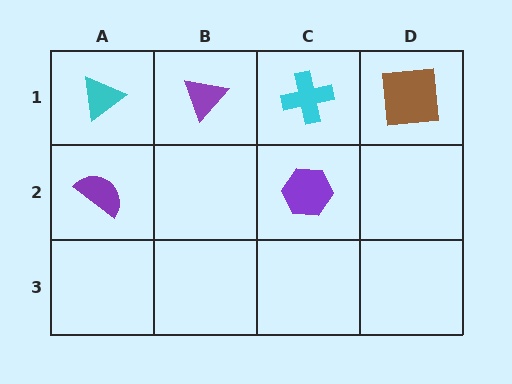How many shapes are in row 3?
0 shapes.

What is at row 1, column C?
A cyan cross.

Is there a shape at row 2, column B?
No, that cell is empty.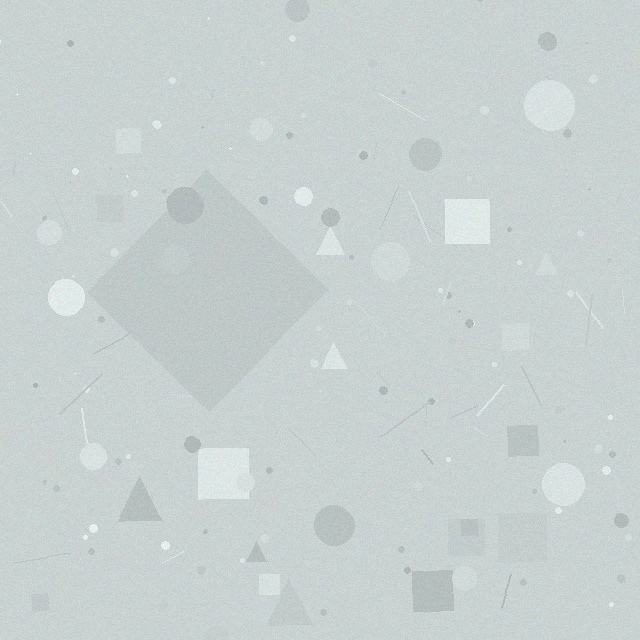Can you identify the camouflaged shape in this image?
The camouflaged shape is a diamond.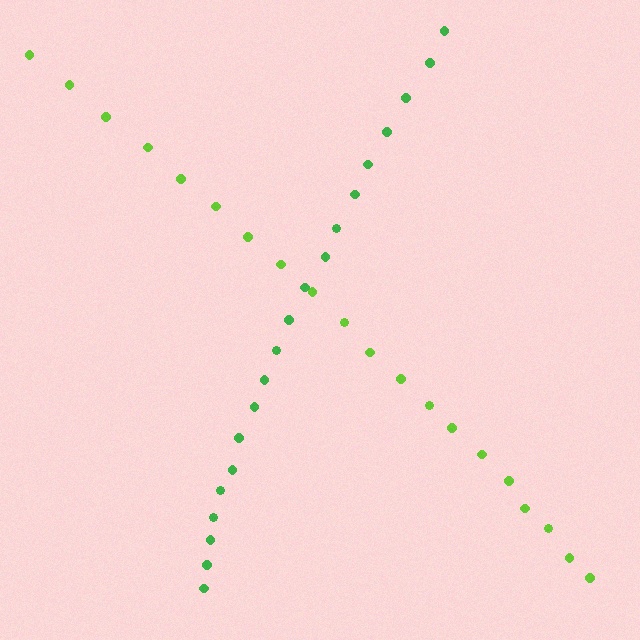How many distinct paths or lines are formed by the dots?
There are 2 distinct paths.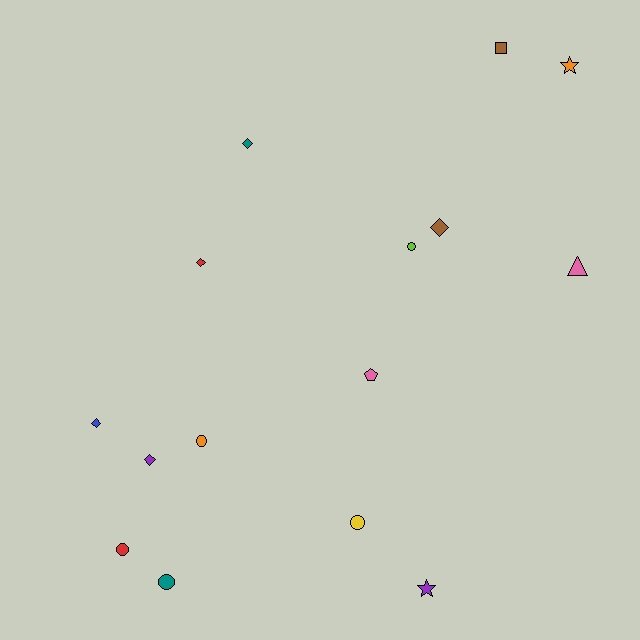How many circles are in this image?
There are 5 circles.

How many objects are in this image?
There are 15 objects.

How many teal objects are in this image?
There are 2 teal objects.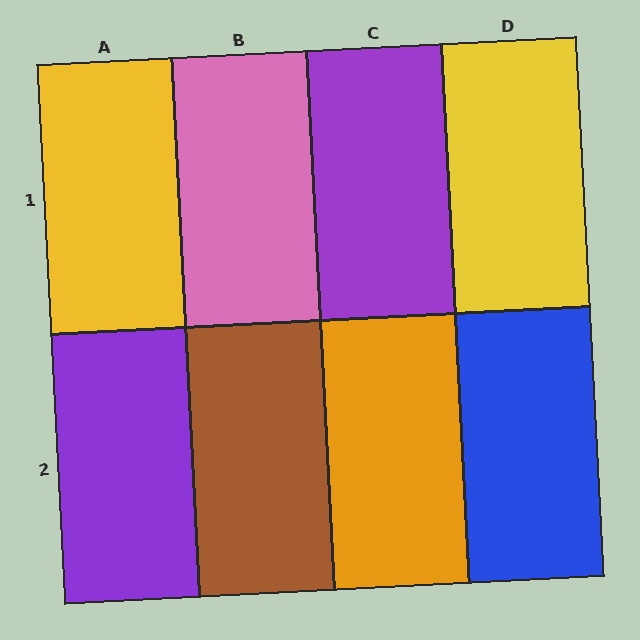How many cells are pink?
1 cell is pink.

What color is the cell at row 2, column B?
Brown.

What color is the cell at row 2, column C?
Orange.